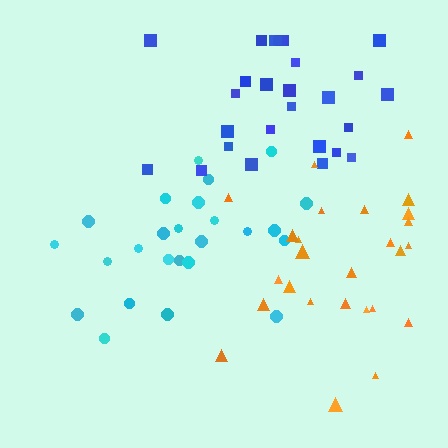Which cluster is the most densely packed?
Blue.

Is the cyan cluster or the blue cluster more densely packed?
Blue.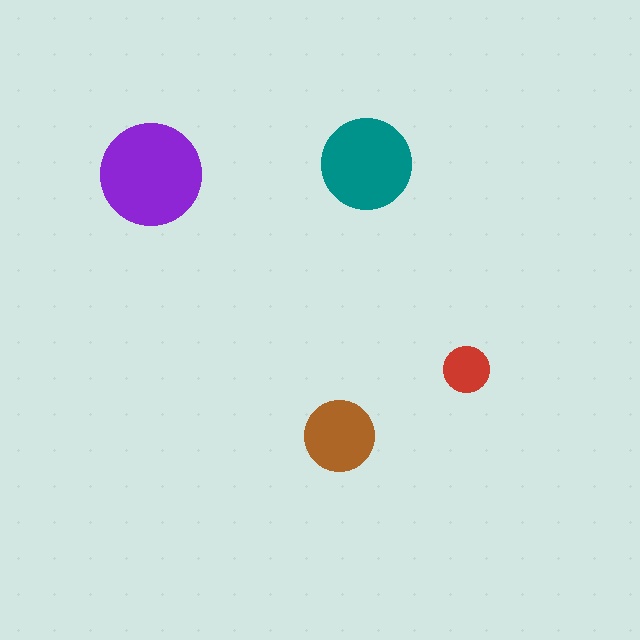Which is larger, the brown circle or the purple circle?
The purple one.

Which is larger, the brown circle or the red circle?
The brown one.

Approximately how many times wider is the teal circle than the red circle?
About 2 times wider.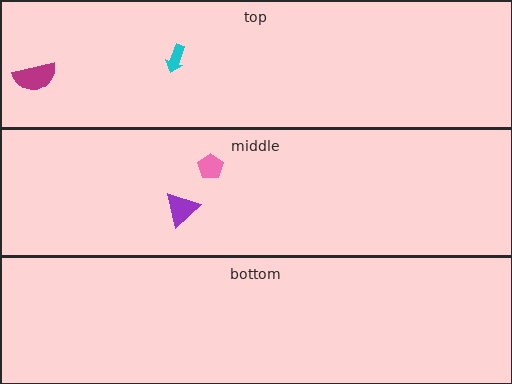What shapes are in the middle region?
The pink pentagon, the purple triangle.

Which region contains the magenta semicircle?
The top region.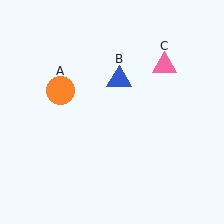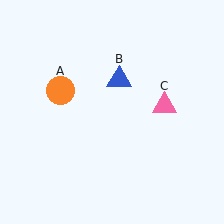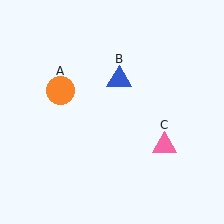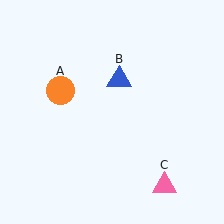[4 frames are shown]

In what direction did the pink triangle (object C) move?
The pink triangle (object C) moved down.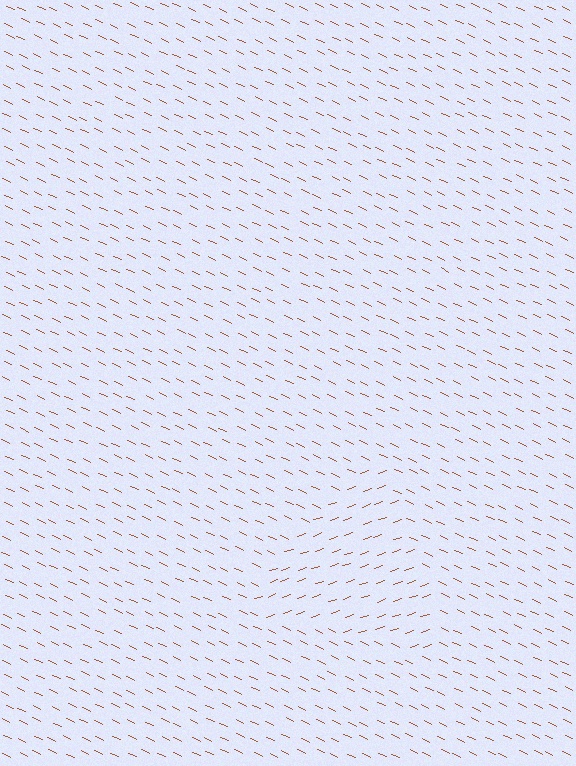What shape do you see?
I see a triangle.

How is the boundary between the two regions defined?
The boundary is defined purely by a change in line orientation (approximately 45 degrees difference). All lines are the same color and thickness.